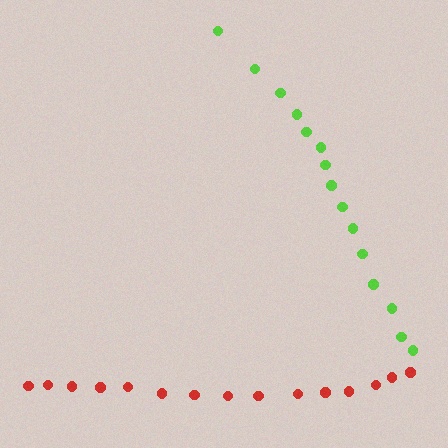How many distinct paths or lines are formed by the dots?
There are 2 distinct paths.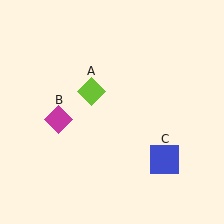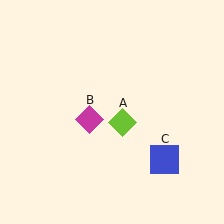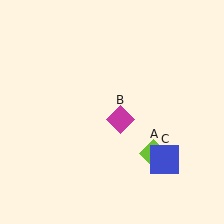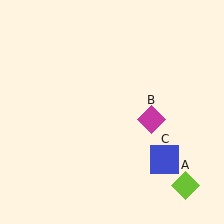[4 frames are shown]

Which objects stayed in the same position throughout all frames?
Blue square (object C) remained stationary.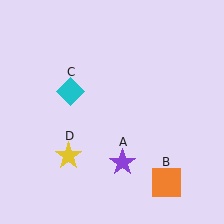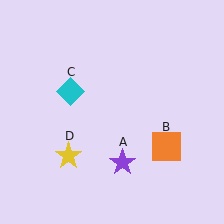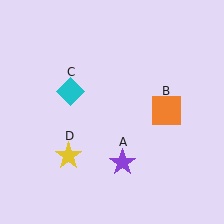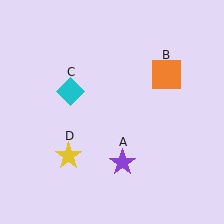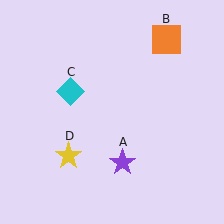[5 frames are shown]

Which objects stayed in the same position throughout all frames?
Purple star (object A) and cyan diamond (object C) and yellow star (object D) remained stationary.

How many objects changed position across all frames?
1 object changed position: orange square (object B).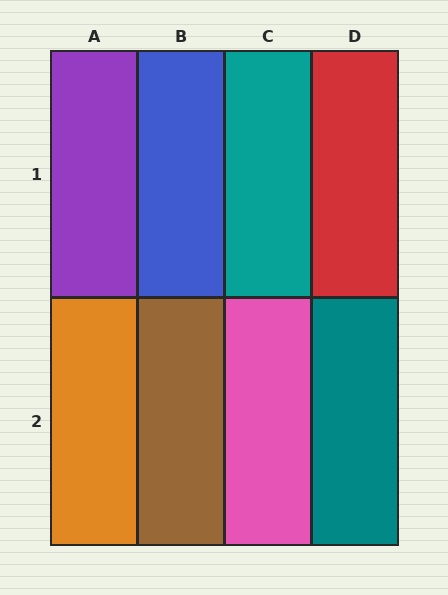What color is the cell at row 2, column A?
Orange.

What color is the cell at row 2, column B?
Brown.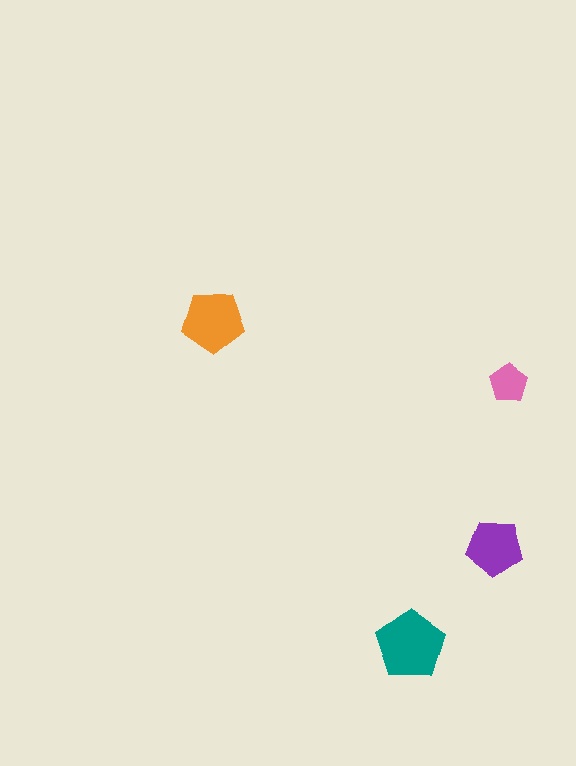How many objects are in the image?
There are 4 objects in the image.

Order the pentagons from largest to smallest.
the teal one, the orange one, the purple one, the pink one.